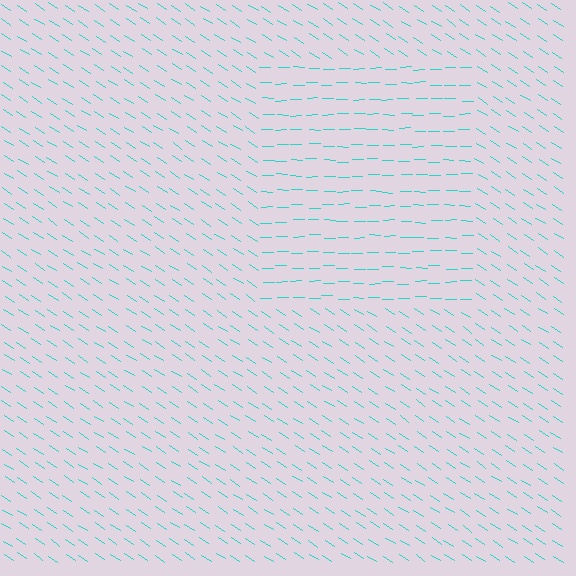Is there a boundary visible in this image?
Yes, there is a texture boundary formed by a change in line orientation.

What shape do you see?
I see a rectangle.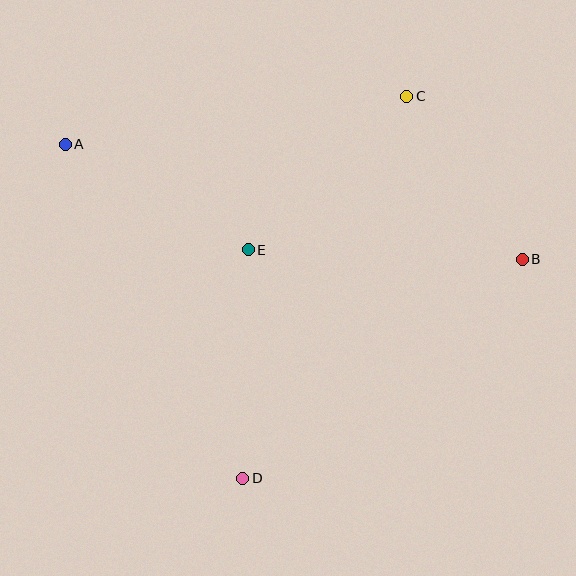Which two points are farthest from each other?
Points A and B are farthest from each other.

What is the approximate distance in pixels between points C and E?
The distance between C and E is approximately 221 pixels.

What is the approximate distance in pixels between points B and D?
The distance between B and D is approximately 355 pixels.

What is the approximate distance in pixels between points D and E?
The distance between D and E is approximately 229 pixels.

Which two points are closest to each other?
Points B and C are closest to each other.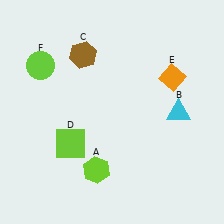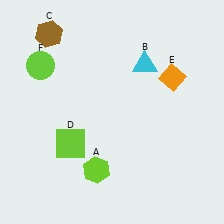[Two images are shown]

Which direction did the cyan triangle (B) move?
The cyan triangle (B) moved up.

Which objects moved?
The objects that moved are: the cyan triangle (B), the brown hexagon (C).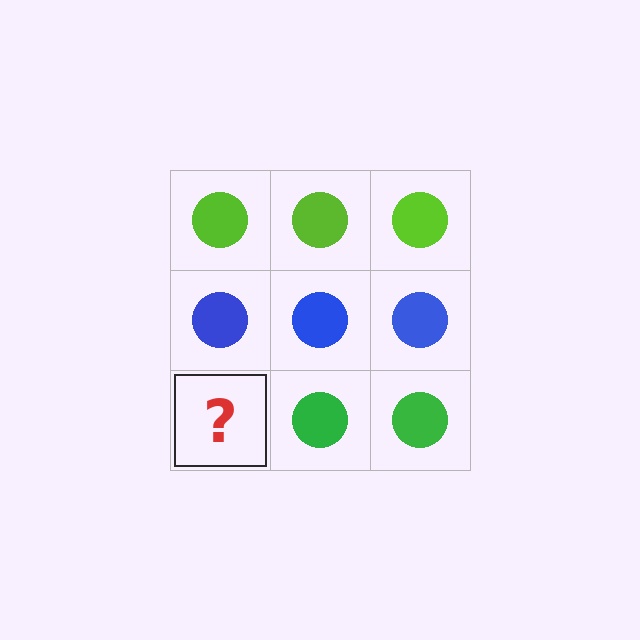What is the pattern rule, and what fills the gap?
The rule is that each row has a consistent color. The gap should be filled with a green circle.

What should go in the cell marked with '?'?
The missing cell should contain a green circle.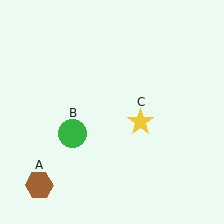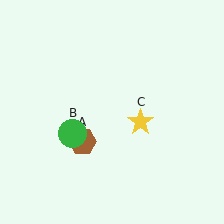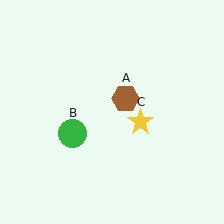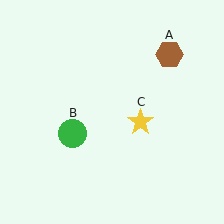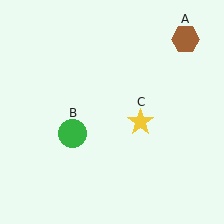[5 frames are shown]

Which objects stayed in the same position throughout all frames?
Green circle (object B) and yellow star (object C) remained stationary.